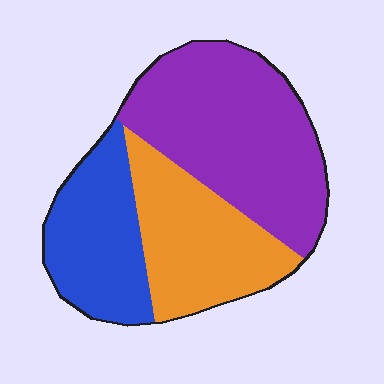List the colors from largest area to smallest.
From largest to smallest: purple, orange, blue.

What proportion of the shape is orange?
Orange covers about 30% of the shape.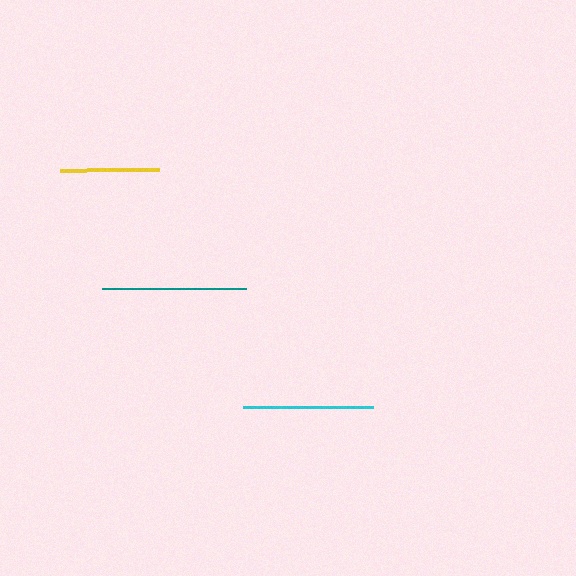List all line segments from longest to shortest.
From longest to shortest: teal, cyan, yellow.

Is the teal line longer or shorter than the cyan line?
The teal line is longer than the cyan line.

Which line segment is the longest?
The teal line is the longest at approximately 145 pixels.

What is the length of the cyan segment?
The cyan segment is approximately 130 pixels long.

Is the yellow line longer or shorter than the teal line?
The teal line is longer than the yellow line.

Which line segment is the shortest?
The yellow line is the shortest at approximately 99 pixels.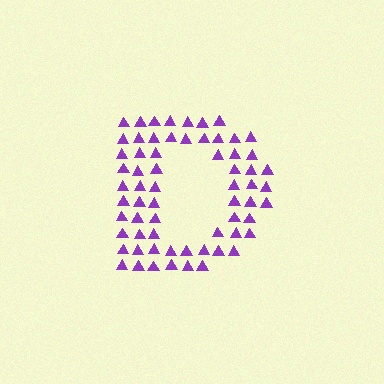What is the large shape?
The large shape is the letter D.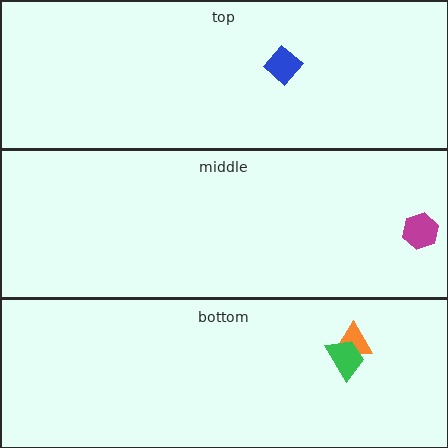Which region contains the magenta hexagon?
The middle region.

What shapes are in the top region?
The blue diamond.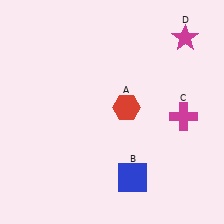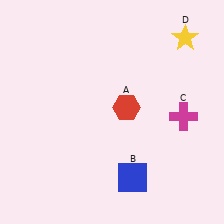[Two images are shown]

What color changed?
The star (D) changed from magenta in Image 1 to yellow in Image 2.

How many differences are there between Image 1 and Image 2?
There is 1 difference between the two images.